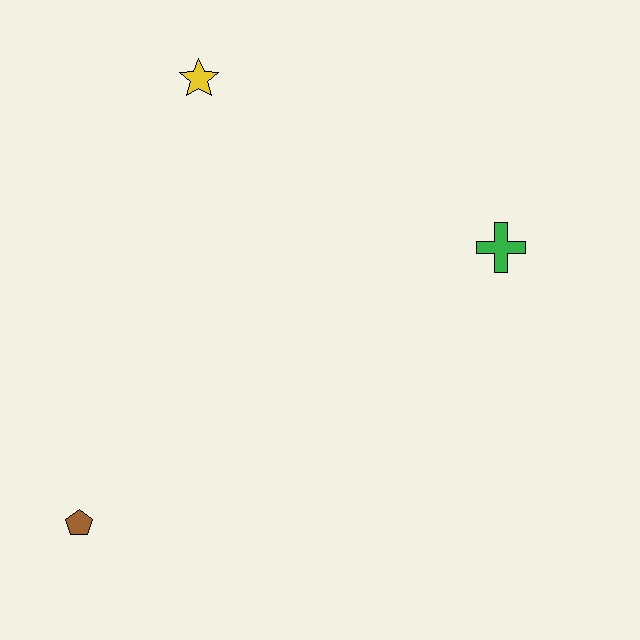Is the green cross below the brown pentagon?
No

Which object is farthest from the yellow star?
The brown pentagon is farthest from the yellow star.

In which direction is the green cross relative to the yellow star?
The green cross is to the right of the yellow star.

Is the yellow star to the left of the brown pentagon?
No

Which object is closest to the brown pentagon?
The yellow star is closest to the brown pentagon.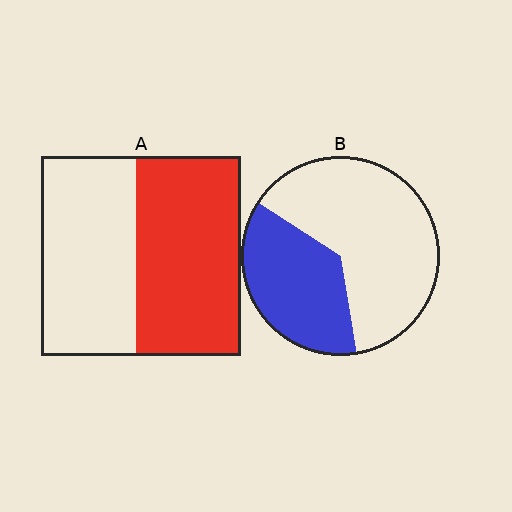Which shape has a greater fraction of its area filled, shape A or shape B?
Shape A.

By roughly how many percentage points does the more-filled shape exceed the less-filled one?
By roughly 15 percentage points (A over B).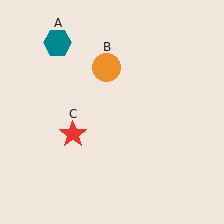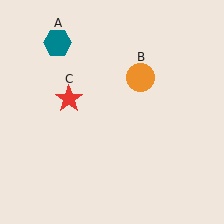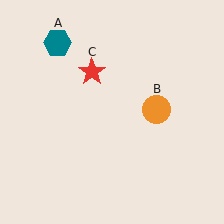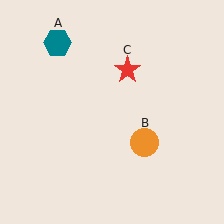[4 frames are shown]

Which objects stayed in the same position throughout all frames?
Teal hexagon (object A) remained stationary.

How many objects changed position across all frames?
2 objects changed position: orange circle (object B), red star (object C).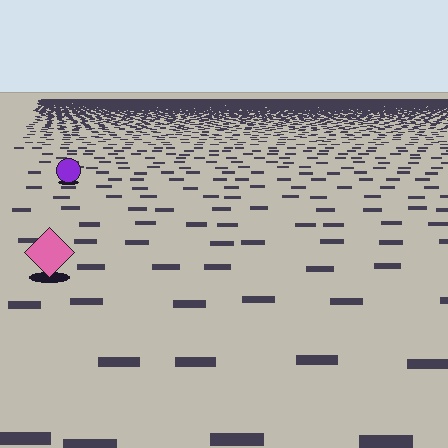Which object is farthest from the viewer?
The purple circle is farthest from the viewer. It appears smaller and the ground texture around it is denser.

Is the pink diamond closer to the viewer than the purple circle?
Yes. The pink diamond is closer — you can tell from the texture gradient: the ground texture is coarser near it.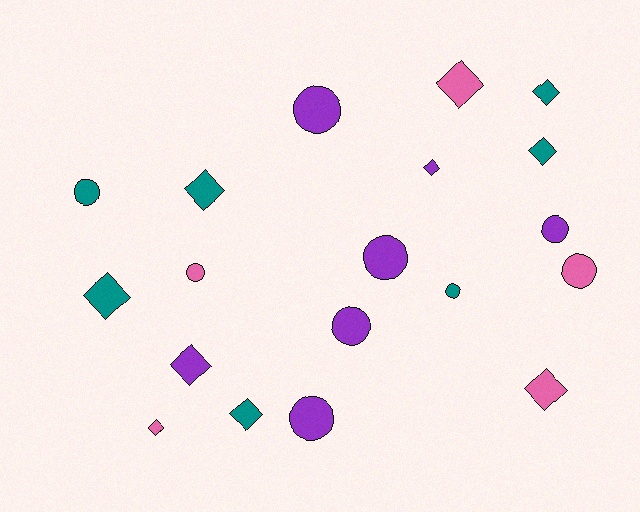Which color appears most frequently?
Purple, with 7 objects.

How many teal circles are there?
There are 2 teal circles.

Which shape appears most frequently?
Diamond, with 10 objects.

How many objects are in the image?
There are 19 objects.